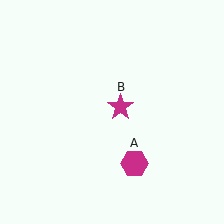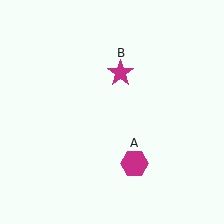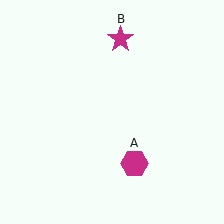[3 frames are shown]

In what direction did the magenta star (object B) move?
The magenta star (object B) moved up.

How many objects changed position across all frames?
1 object changed position: magenta star (object B).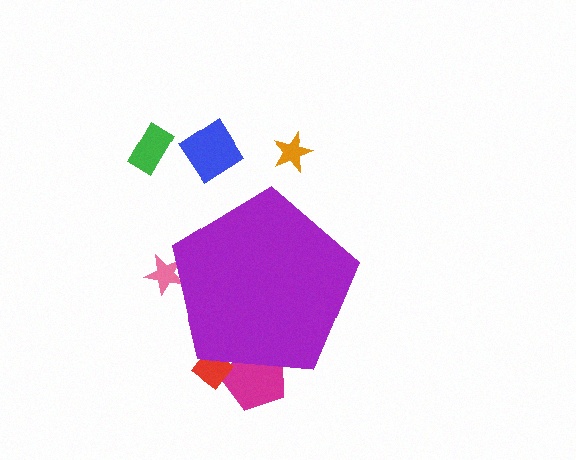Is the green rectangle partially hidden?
No, the green rectangle is fully visible.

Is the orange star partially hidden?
No, the orange star is fully visible.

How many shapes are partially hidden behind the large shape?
3 shapes are partially hidden.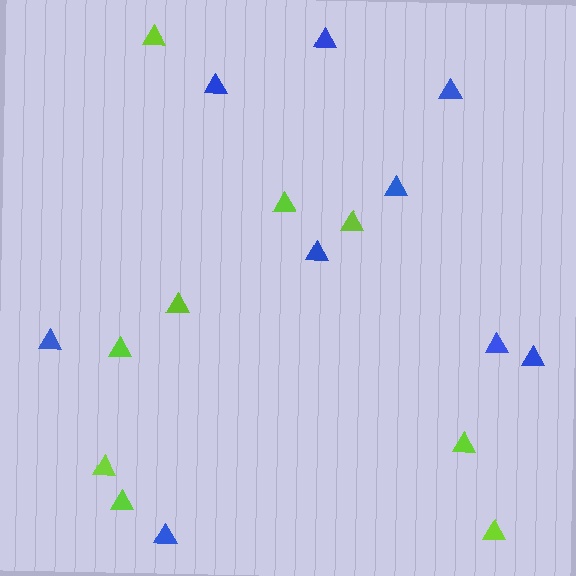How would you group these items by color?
There are 2 groups: one group of lime triangles (9) and one group of blue triangles (9).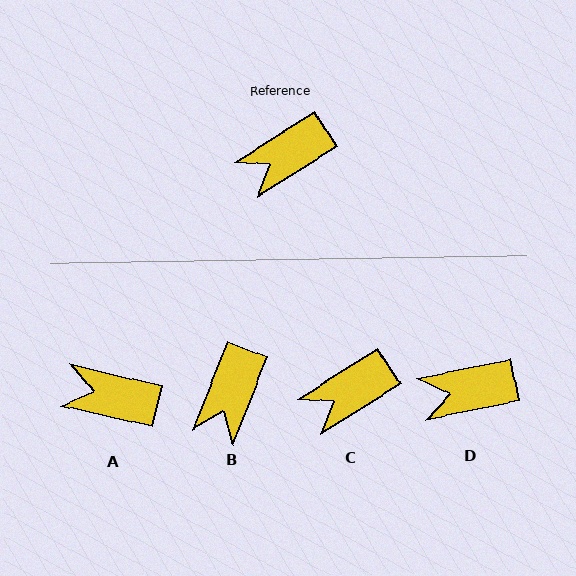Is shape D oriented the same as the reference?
No, it is off by about 21 degrees.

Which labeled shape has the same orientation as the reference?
C.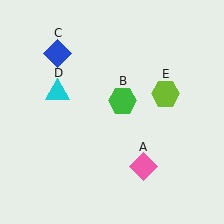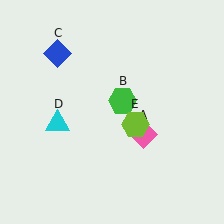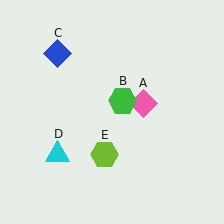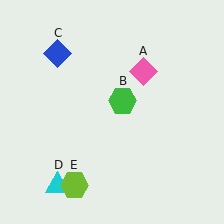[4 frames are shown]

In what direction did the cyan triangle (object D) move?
The cyan triangle (object D) moved down.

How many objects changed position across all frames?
3 objects changed position: pink diamond (object A), cyan triangle (object D), lime hexagon (object E).